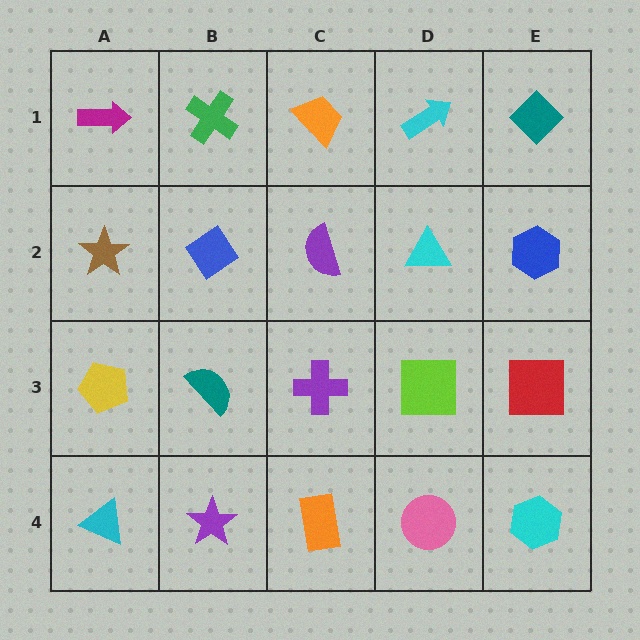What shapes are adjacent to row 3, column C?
A purple semicircle (row 2, column C), an orange rectangle (row 4, column C), a teal semicircle (row 3, column B), a lime square (row 3, column D).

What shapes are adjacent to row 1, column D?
A cyan triangle (row 2, column D), an orange trapezoid (row 1, column C), a teal diamond (row 1, column E).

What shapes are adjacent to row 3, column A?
A brown star (row 2, column A), a cyan triangle (row 4, column A), a teal semicircle (row 3, column B).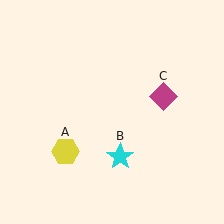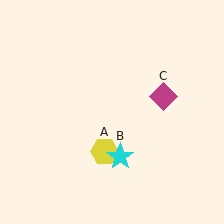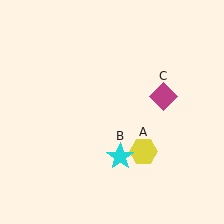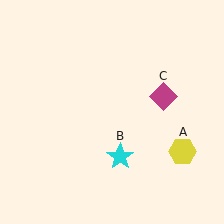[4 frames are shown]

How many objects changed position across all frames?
1 object changed position: yellow hexagon (object A).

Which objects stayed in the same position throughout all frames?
Cyan star (object B) and magenta diamond (object C) remained stationary.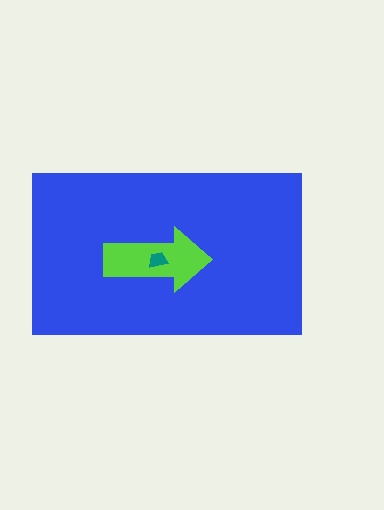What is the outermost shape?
The blue rectangle.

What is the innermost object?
The teal trapezoid.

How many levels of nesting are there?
3.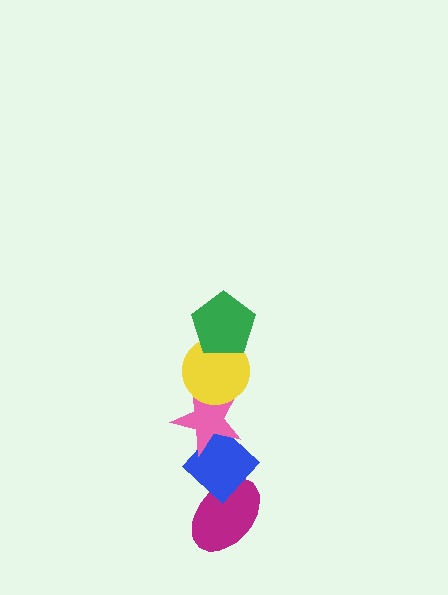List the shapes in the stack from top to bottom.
From top to bottom: the green pentagon, the yellow circle, the pink star, the blue diamond, the magenta ellipse.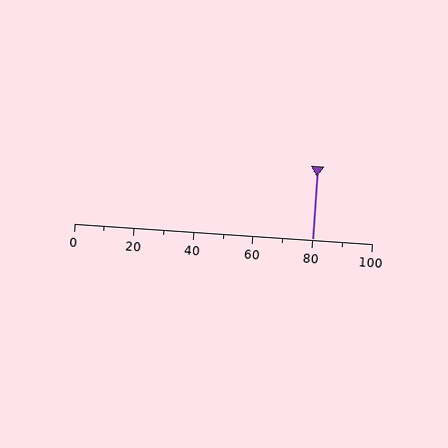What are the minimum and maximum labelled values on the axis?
The axis runs from 0 to 100.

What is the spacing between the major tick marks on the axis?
The major ticks are spaced 20 apart.